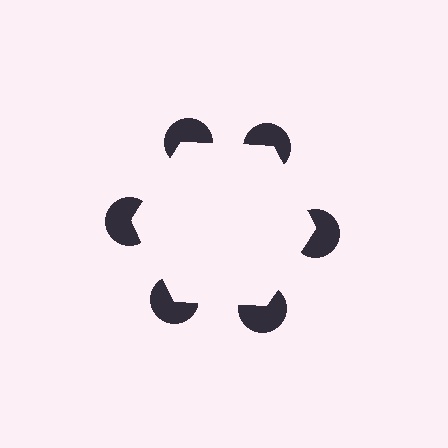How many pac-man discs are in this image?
There are 6 — one at each vertex of the illusory hexagon.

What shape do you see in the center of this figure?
An illusory hexagon — its edges are inferred from the aligned wedge cuts in the pac-man discs, not physically drawn.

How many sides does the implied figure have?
6 sides.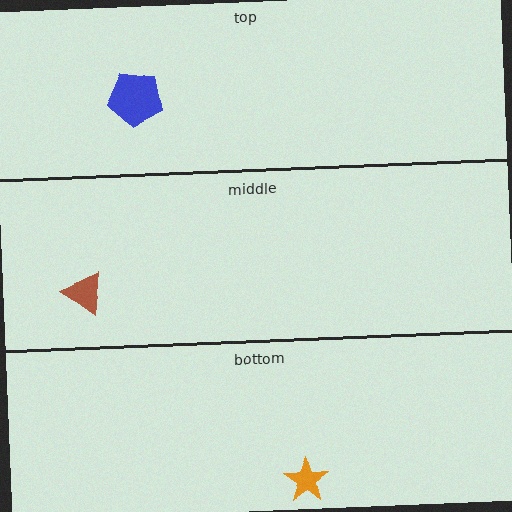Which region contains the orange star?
The bottom region.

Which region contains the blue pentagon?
The top region.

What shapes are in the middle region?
The brown triangle.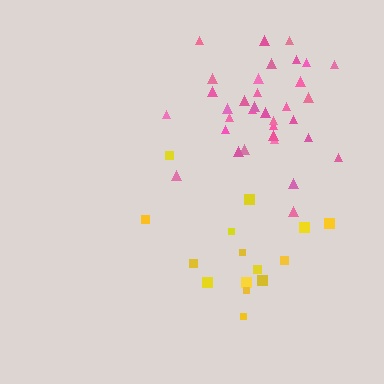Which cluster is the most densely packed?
Pink.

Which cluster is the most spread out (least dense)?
Yellow.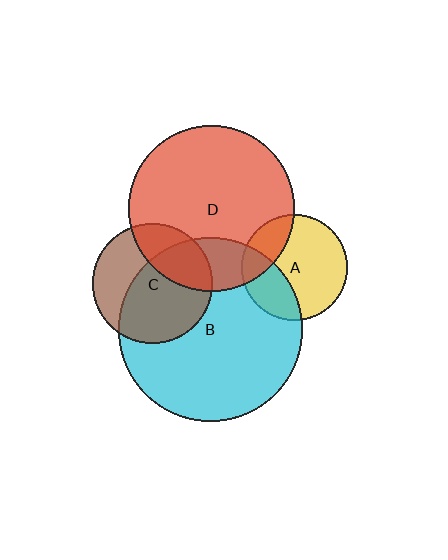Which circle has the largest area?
Circle B (cyan).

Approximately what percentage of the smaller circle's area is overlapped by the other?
Approximately 60%.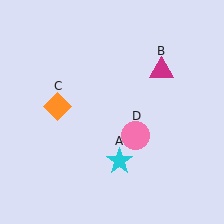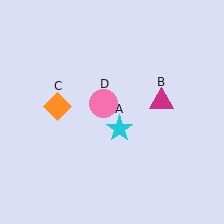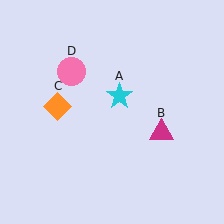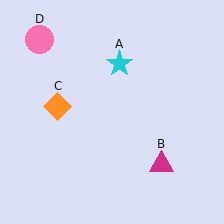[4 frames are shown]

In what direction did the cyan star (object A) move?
The cyan star (object A) moved up.